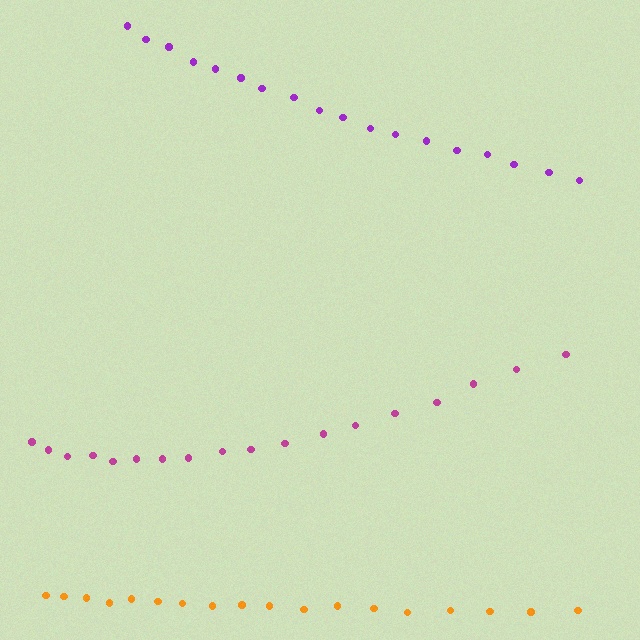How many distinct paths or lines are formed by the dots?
There are 3 distinct paths.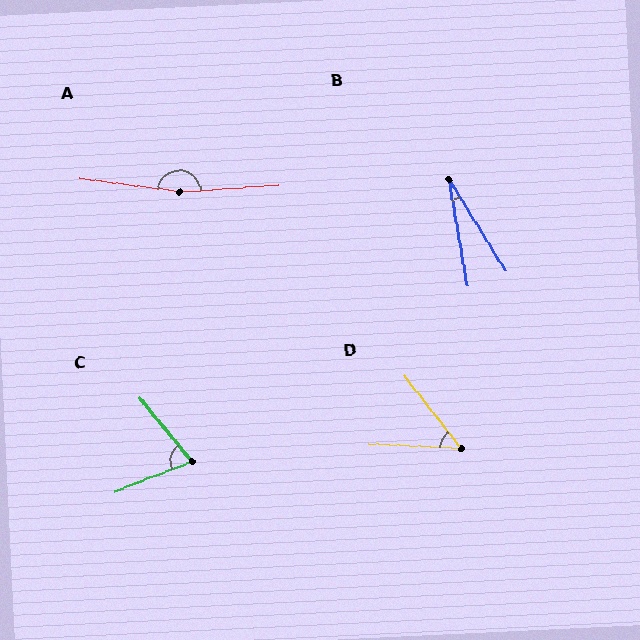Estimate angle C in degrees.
Approximately 72 degrees.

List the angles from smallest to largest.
B (22°), D (49°), C (72°), A (168°).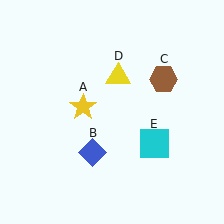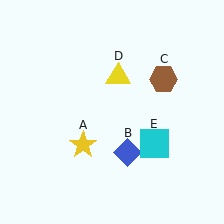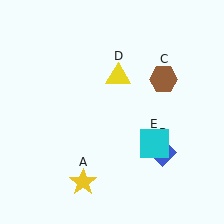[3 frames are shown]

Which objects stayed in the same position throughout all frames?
Brown hexagon (object C) and yellow triangle (object D) and cyan square (object E) remained stationary.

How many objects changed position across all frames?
2 objects changed position: yellow star (object A), blue diamond (object B).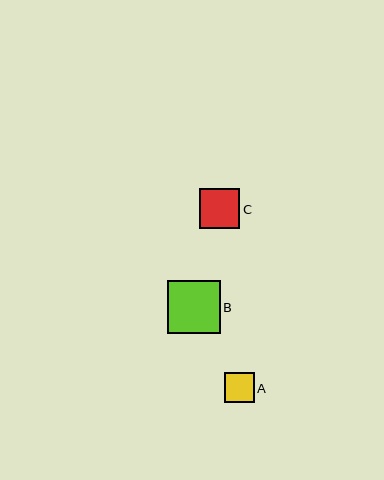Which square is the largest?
Square B is the largest with a size of approximately 53 pixels.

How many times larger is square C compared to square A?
Square C is approximately 1.4 times the size of square A.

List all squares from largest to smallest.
From largest to smallest: B, C, A.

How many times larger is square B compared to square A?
Square B is approximately 1.8 times the size of square A.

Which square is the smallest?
Square A is the smallest with a size of approximately 30 pixels.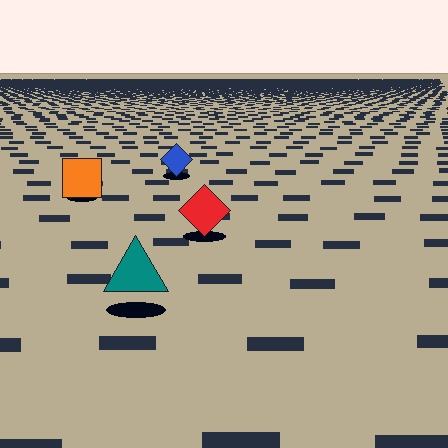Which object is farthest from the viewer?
The blue diamond is farthest from the viewer. It appears smaller and the ground texture around it is denser.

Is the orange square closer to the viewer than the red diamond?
No. The red diamond is closer — you can tell from the texture gradient: the ground texture is coarser near it.